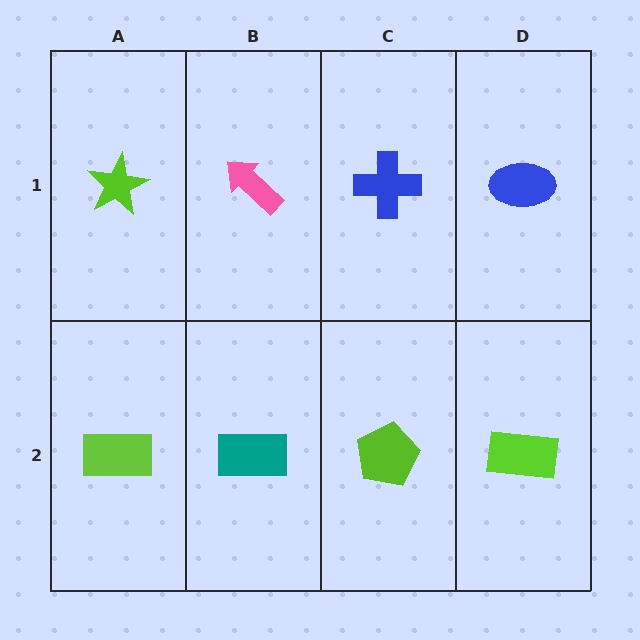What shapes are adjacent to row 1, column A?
A lime rectangle (row 2, column A), a pink arrow (row 1, column B).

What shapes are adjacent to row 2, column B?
A pink arrow (row 1, column B), a lime rectangle (row 2, column A), a lime pentagon (row 2, column C).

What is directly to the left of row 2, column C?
A teal rectangle.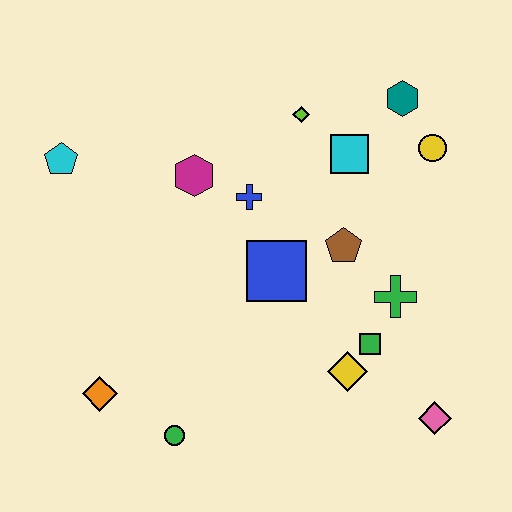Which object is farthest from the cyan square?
The orange diamond is farthest from the cyan square.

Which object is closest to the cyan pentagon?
The magenta hexagon is closest to the cyan pentagon.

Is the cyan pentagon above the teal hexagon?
No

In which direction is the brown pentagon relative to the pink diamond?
The brown pentagon is above the pink diamond.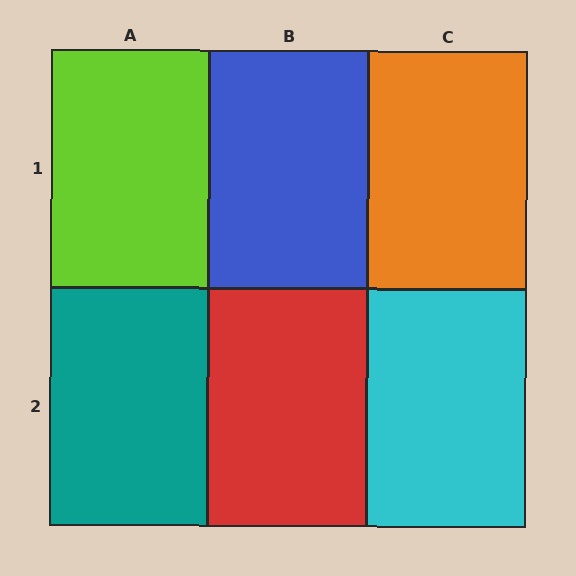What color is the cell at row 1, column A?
Lime.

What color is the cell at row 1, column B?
Blue.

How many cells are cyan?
1 cell is cyan.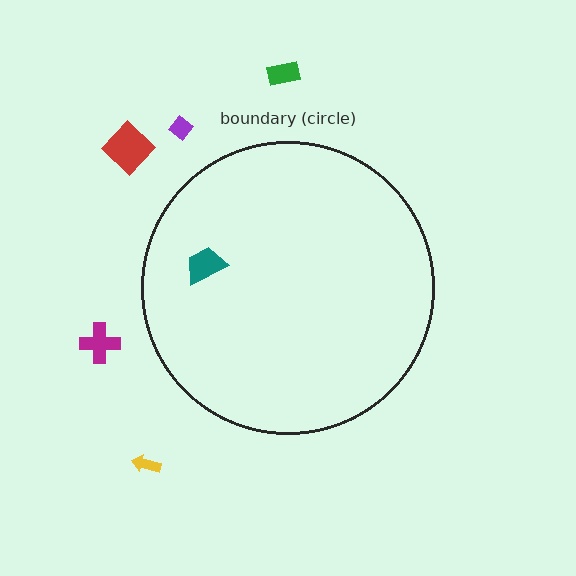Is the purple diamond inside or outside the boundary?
Outside.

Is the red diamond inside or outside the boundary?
Outside.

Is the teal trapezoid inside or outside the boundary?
Inside.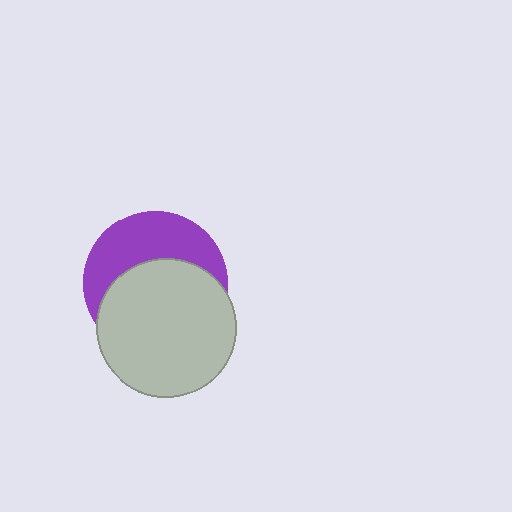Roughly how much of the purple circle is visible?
A small part of it is visible (roughly 42%).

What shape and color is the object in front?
The object in front is a light gray circle.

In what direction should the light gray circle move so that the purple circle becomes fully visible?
The light gray circle should move down. That is the shortest direction to clear the overlap and leave the purple circle fully visible.